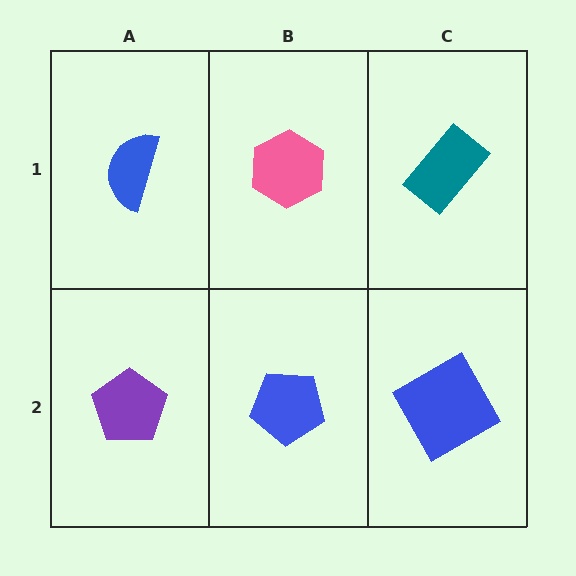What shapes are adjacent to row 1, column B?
A blue pentagon (row 2, column B), a blue semicircle (row 1, column A), a teal rectangle (row 1, column C).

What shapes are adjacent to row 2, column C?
A teal rectangle (row 1, column C), a blue pentagon (row 2, column B).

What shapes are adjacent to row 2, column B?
A pink hexagon (row 1, column B), a purple pentagon (row 2, column A), a blue square (row 2, column C).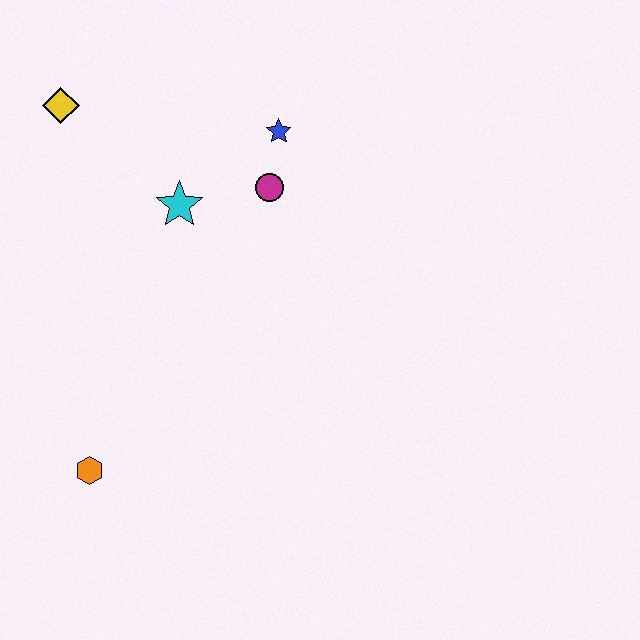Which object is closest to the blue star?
The magenta circle is closest to the blue star.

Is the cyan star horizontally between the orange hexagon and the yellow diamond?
No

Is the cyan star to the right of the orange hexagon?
Yes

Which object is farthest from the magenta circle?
The orange hexagon is farthest from the magenta circle.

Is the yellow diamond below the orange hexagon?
No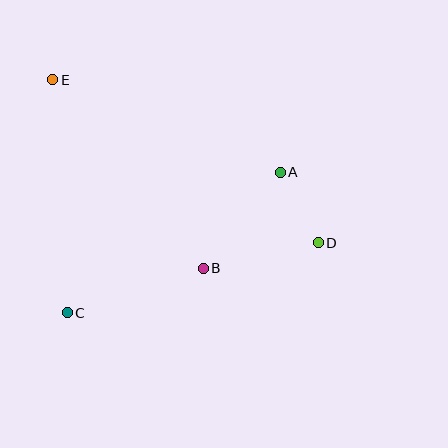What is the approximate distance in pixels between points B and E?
The distance between B and E is approximately 241 pixels.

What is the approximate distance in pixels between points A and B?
The distance between A and B is approximately 123 pixels.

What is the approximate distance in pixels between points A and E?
The distance between A and E is approximately 246 pixels.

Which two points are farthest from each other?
Points D and E are farthest from each other.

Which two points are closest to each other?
Points A and D are closest to each other.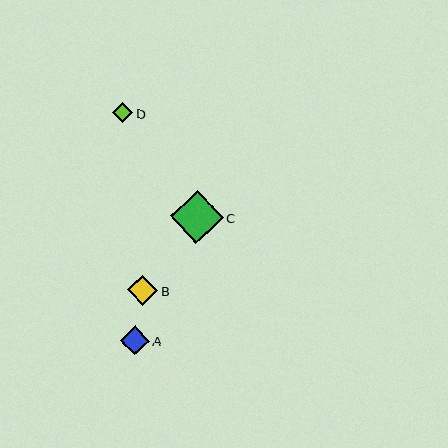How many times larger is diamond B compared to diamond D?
Diamond B is approximately 1.5 times the size of diamond D.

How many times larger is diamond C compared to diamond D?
Diamond C is approximately 2.6 times the size of diamond D.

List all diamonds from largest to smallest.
From largest to smallest: C, B, A, D.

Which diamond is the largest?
Diamond C is the largest with a size of approximately 53 pixels.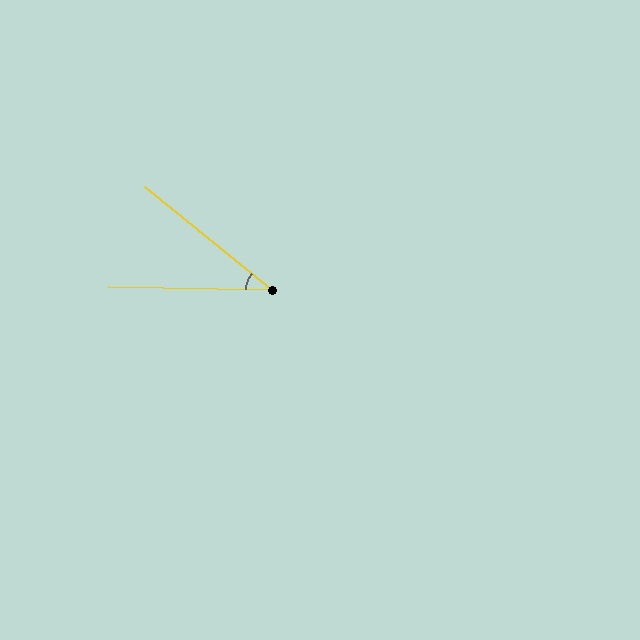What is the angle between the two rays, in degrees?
Approximately 38 degrees.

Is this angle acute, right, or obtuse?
It is acute.